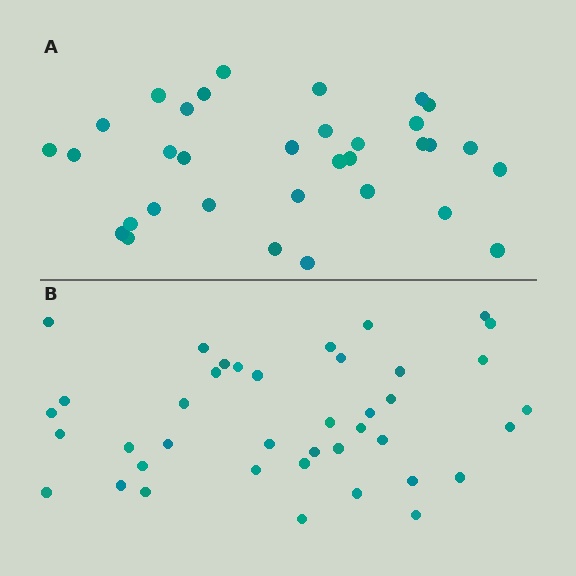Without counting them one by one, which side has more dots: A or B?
Region B (the bottom region) has more dots.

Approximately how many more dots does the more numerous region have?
Region B has roughly 8 or so more dots than region A.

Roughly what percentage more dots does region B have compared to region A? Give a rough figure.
About 20% more.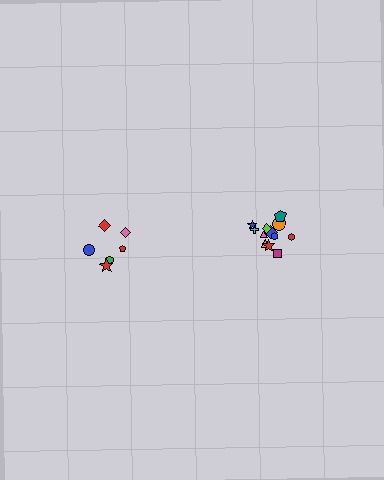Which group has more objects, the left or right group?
The right group.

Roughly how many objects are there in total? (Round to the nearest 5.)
Roughly 20 objects in total.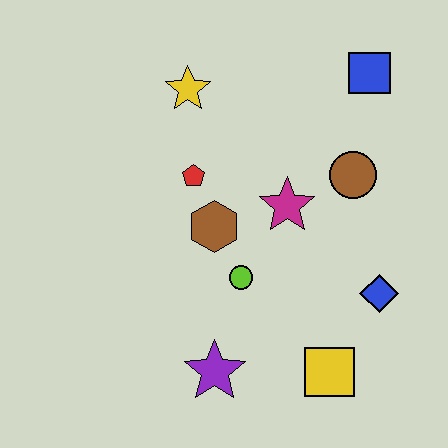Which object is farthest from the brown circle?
The purple star is farthest from the brown circle.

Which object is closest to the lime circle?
The brown hexagon is closest to the lime circle.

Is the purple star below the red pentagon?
Yes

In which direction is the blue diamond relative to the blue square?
The blue diamond is below the blue square.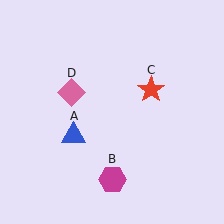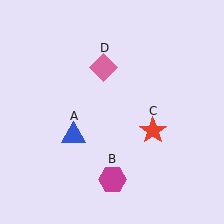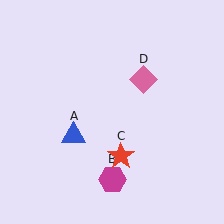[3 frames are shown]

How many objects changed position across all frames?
2 objects changed position: red star (object C), pink diamond (object D).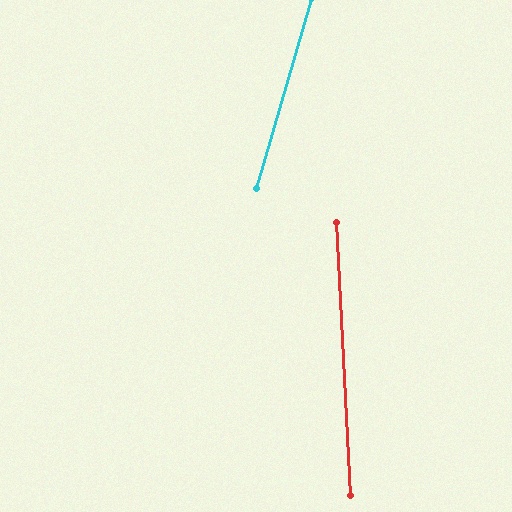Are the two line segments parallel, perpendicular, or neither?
Neither parallel nor perpendicular — they differ by about 19°.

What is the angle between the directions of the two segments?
Approximately 19 degrees.